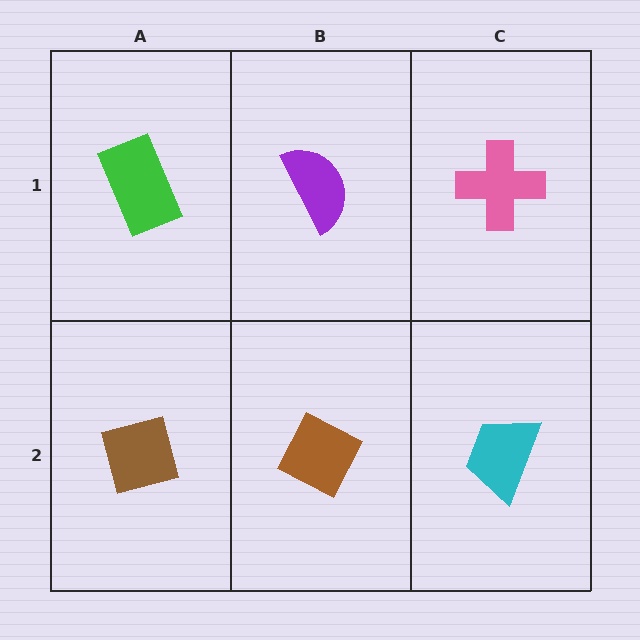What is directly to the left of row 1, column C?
A purple semicircle.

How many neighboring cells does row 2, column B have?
3.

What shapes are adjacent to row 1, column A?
A brown square (row 2, column A), a purple semicircle (row 1, column B).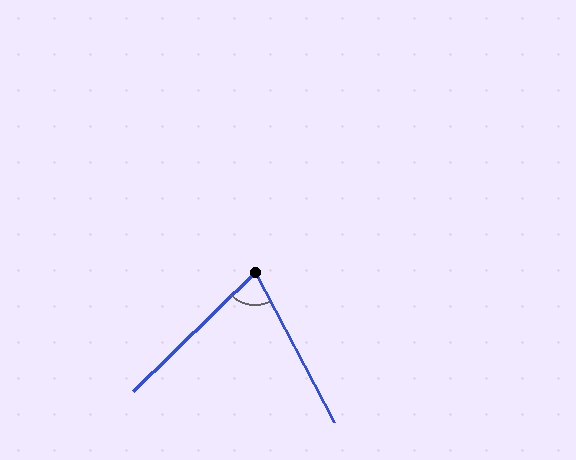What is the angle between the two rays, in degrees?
Approximately 74 degrees.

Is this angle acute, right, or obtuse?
It is acute.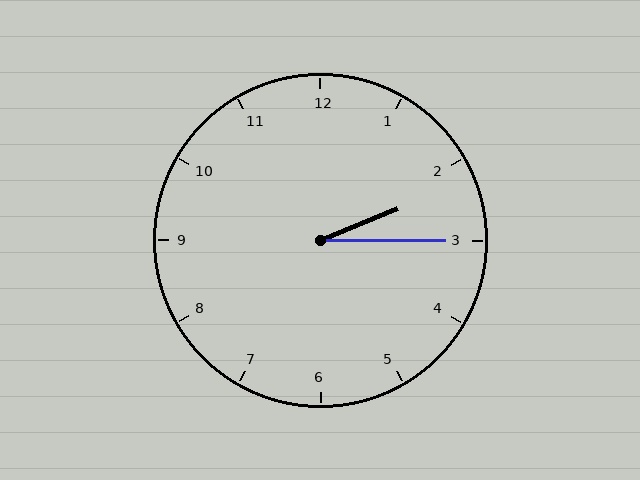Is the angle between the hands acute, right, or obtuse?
It is acute.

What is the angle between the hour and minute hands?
Approximately 22 degrees.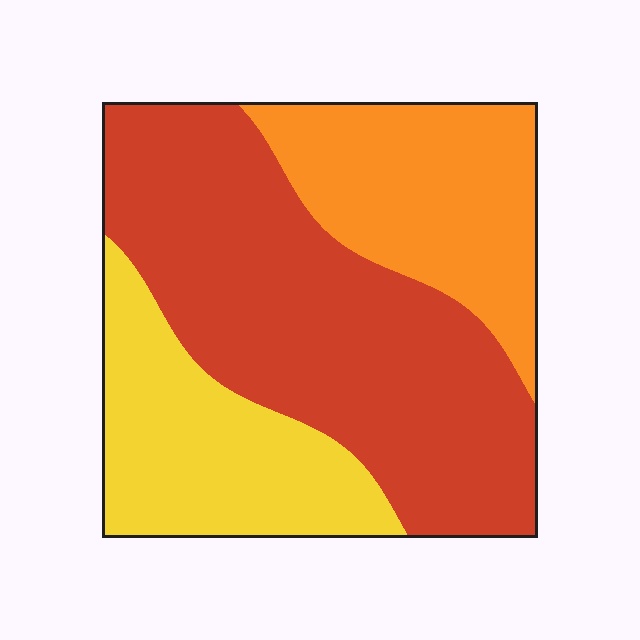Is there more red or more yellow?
Red.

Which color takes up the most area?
Red, at roughly 50%.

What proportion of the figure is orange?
Orange covers around 25% of the figure.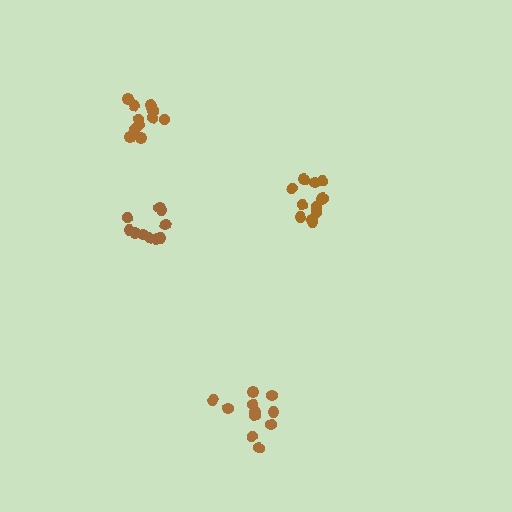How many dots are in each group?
Group 1: 12 dots, Group 2: 12 dots, Group 3: 12 dots, Group 4: 10 dots (46 total).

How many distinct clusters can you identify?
There are 4 distinct clusters.